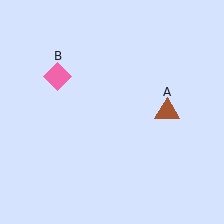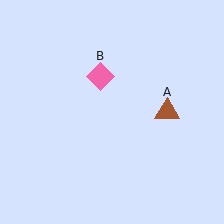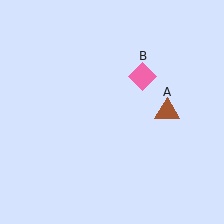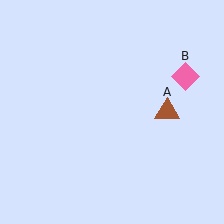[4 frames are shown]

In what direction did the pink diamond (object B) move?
The pink diamond (object B) moved right.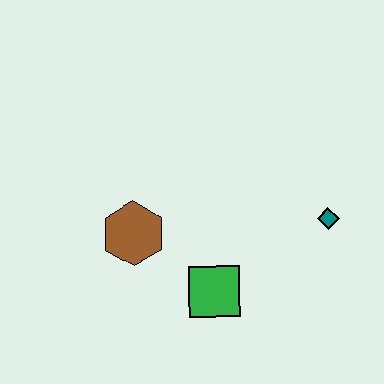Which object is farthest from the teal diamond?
The brown hexagon is farthest from the teal diamond.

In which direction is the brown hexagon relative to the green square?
The brown hexagon is to the left of the green square.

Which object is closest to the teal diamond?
The green square is closest to the teal diamond.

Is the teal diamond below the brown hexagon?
No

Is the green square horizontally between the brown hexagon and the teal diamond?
Yes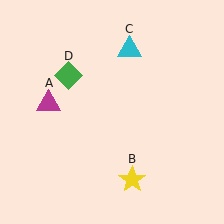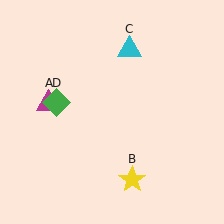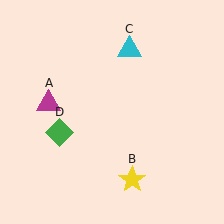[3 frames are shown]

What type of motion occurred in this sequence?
The green diamond (object D) rotated counterclockwise around the center of the scene.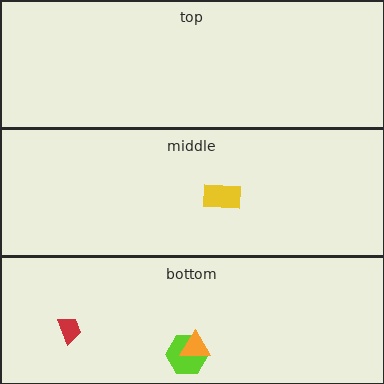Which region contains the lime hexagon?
The bottom region.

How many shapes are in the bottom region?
3.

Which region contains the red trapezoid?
The bottom region.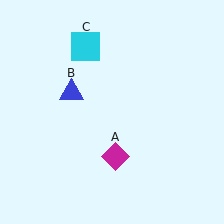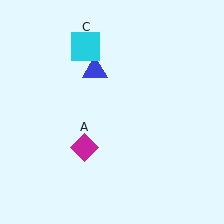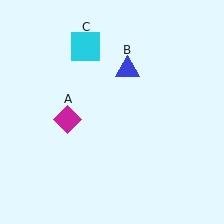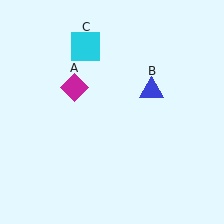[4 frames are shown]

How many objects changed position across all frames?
2 objects changed position: magenta diamond (object A), blue triangle (object B).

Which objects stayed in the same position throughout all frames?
Cyan square (object C) remained stationary.